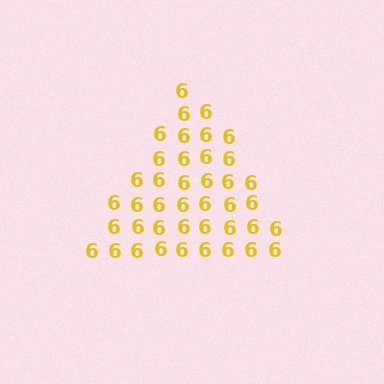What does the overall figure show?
The overall figure shows a triangle.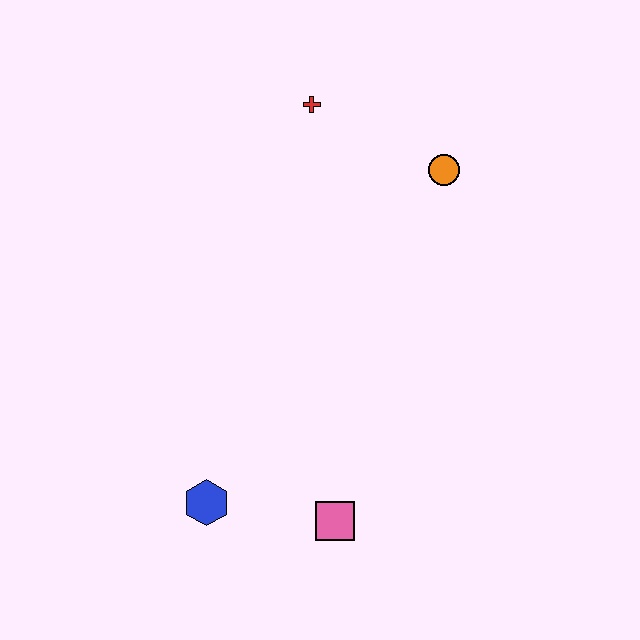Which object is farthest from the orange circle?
The blue hexagon is farthest from the orange circle.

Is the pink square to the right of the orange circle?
No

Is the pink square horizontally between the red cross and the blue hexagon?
No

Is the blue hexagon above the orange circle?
No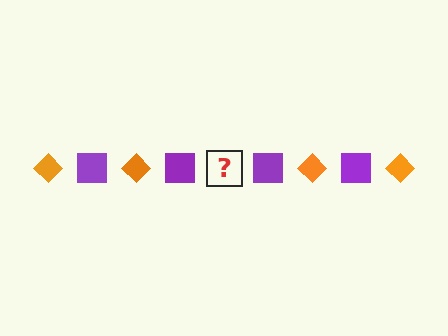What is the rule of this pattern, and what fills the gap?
The rule is that the pattern alternates between orange diamond and purple square. The gap should be filled with an orange diamond.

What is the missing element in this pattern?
The missing element is an orange diamond.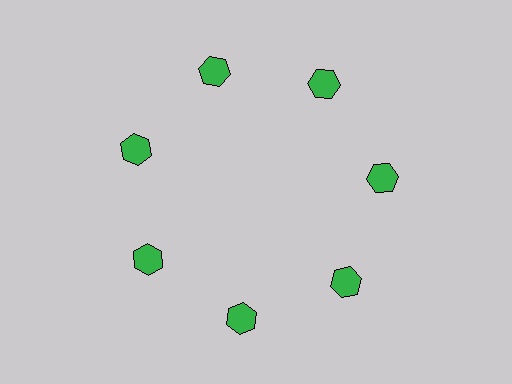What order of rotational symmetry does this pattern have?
This pattern has 7-fold rotational symmetry.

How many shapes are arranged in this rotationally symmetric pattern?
There are 7 shapes, arranged in 7 groups of 1.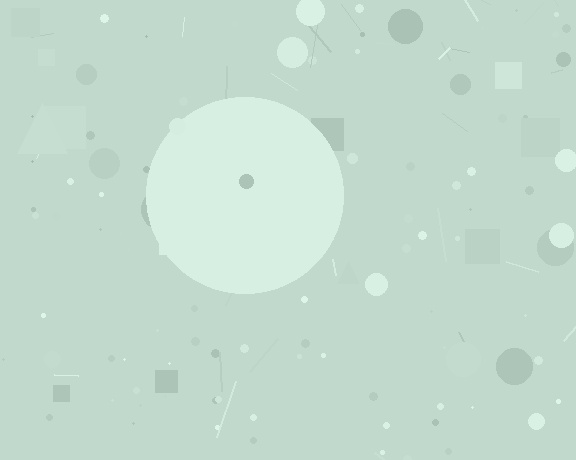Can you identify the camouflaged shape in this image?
The camouflaged shape is a circle.